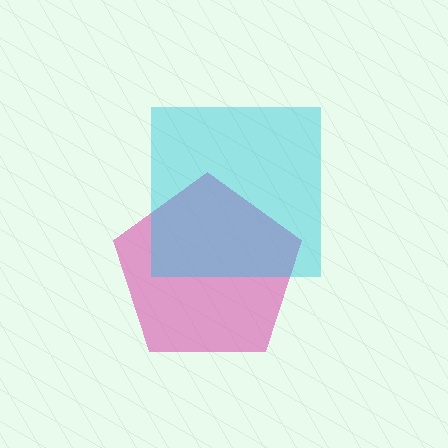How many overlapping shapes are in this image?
There are 2 overlapping shapes in the image.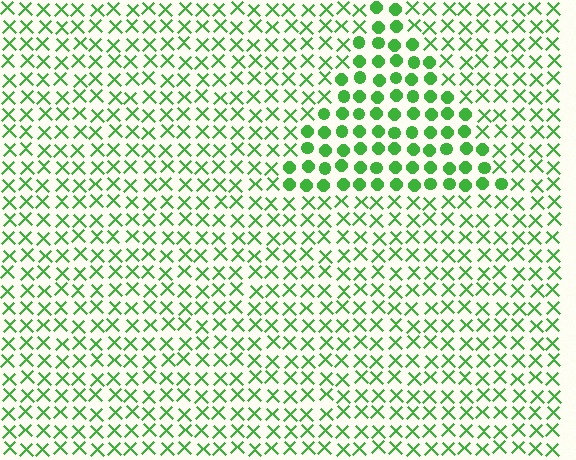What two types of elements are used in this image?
The image uses circles inside the triangle region and X marks outside it.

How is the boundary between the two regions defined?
The boundary is defined by a change in element shape: circles inside vs. X marks outside. All elements share the same color and spacing.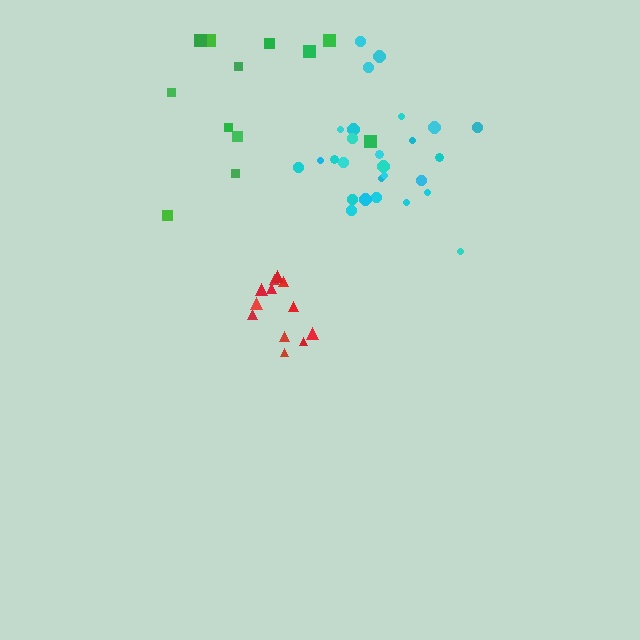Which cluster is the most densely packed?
Red.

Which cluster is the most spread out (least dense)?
Green.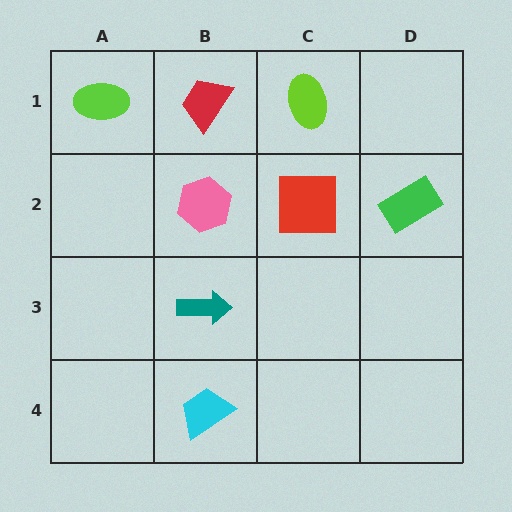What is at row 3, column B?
A teal arrow.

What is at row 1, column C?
A lime ellipse.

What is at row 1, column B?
A red trapezoid.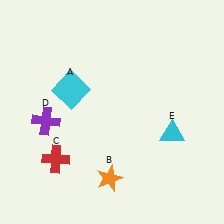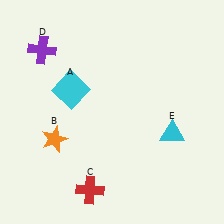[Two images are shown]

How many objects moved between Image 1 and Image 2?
3 objects moved between the two images.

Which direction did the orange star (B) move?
The orange star (B) moved left.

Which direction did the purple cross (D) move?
The purple cross (D) moved up.